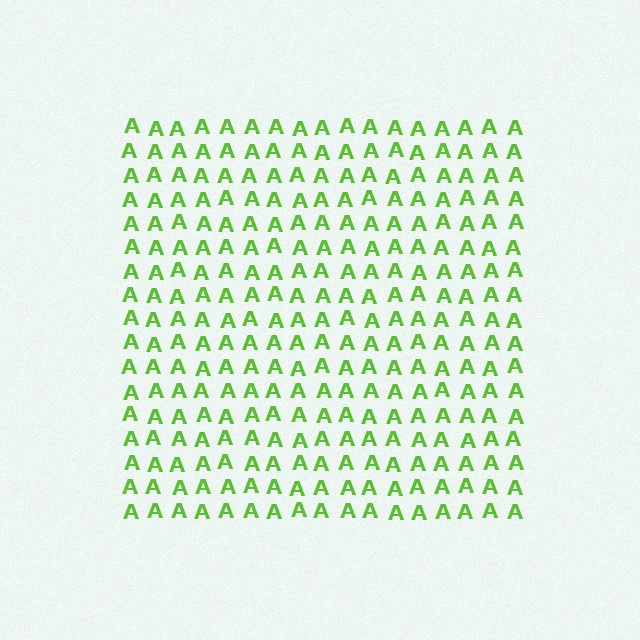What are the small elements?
The small elements are letter A's.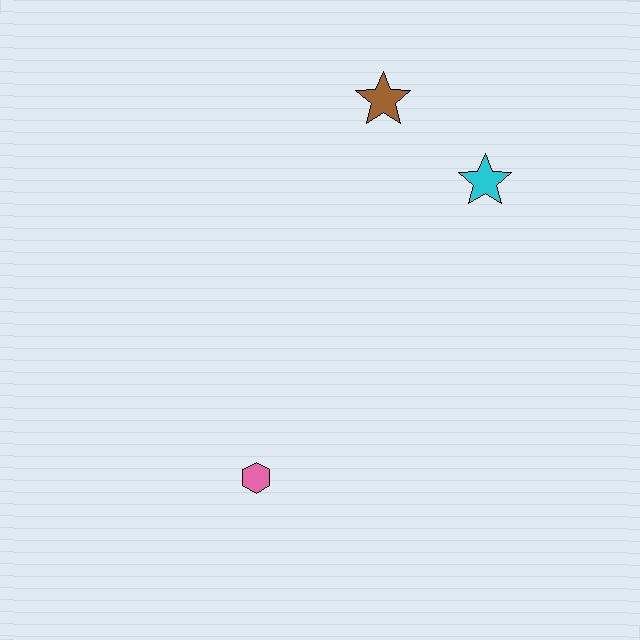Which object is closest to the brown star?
The cyan star is closest to the brown star.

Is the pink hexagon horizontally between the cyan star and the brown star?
No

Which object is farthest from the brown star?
The pink hexagon is farthest from the brown star.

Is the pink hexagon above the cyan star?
No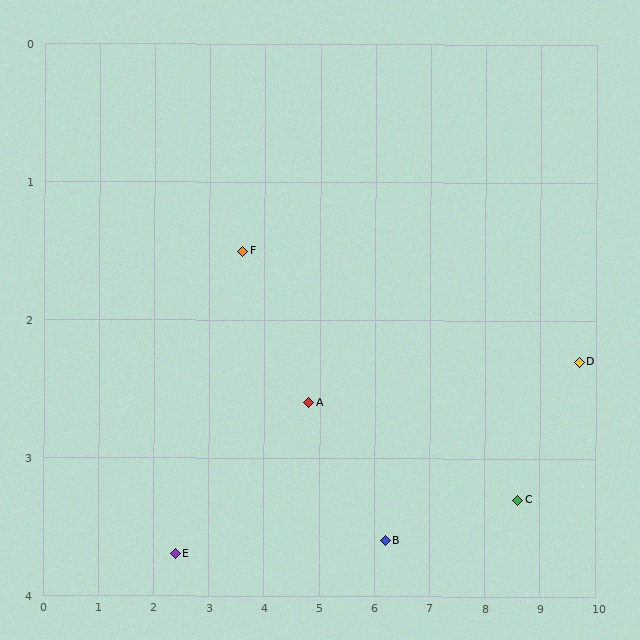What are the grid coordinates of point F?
Point F is at approximately (3.6, 1.5).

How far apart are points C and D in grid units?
Points C and D are about 1.5 grid units apart.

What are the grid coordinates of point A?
Point A is at approximately (4.8, 2.6).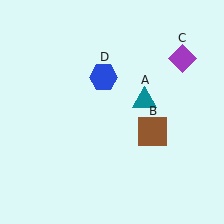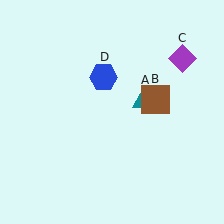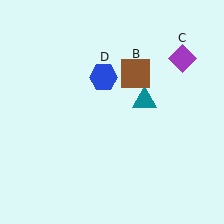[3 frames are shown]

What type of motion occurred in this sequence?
The brown square (object B) rotated counterclockwise around the center of the scene.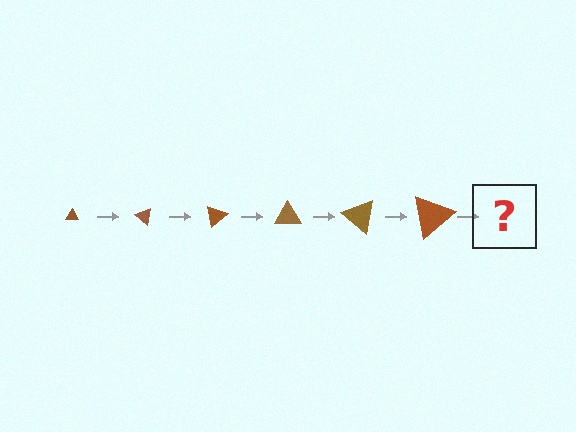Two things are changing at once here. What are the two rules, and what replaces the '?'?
The two rules are that the triangle grows larger each step and it rotates 40 degrees each step. The '?' should be a triangle, larger than the previous one and rotated 240 degrees from the start.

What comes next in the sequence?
The next element should be a triangle, larger than the previous one and rotated 240 degrees from the start.